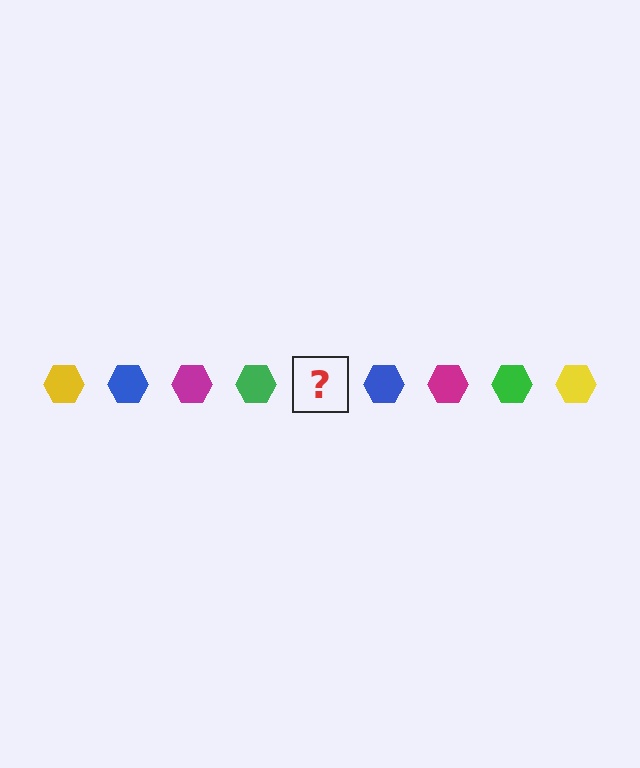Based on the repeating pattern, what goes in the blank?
The blank should be a yellow hexagon.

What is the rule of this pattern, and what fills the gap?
The rule is that the pattern cycles through yellow, blue, magenta, green hexagons. The gap should be filled with a yellow hexagon.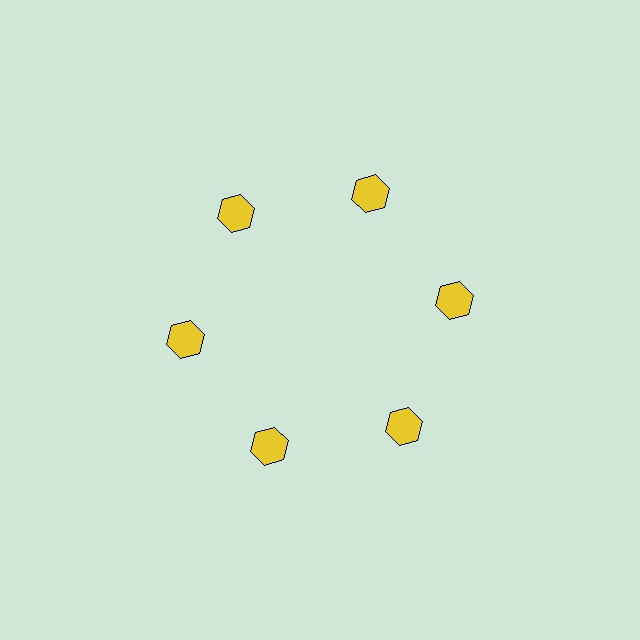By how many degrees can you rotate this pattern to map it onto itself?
The pattern maps onto itself every 60 degrees of rotation.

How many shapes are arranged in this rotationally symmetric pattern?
There are 6 shapes, arranged in 6 groups of 1.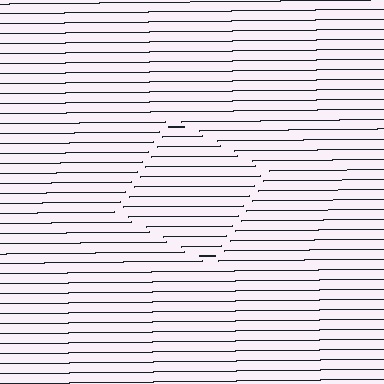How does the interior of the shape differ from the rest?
The interior of the shape contains the same grating, shifted by half a period — the contour is defined by the phase discontinuity where line-ends from the inner and outer gratings abut.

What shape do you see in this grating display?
An illusory square. The interior of the shape contains the same grating, shifted by half a period — the contour is defined by the phase discontinuity where line-ends from the inner and outer gratings abut.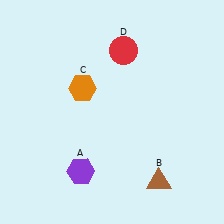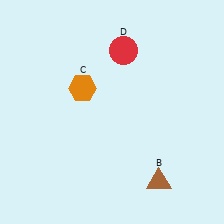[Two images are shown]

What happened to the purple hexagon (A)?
The purple hexagon (A) was removed in Image 2. It was in the bottom-left area of Image 1.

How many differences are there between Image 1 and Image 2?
There is 1 difference between the two images.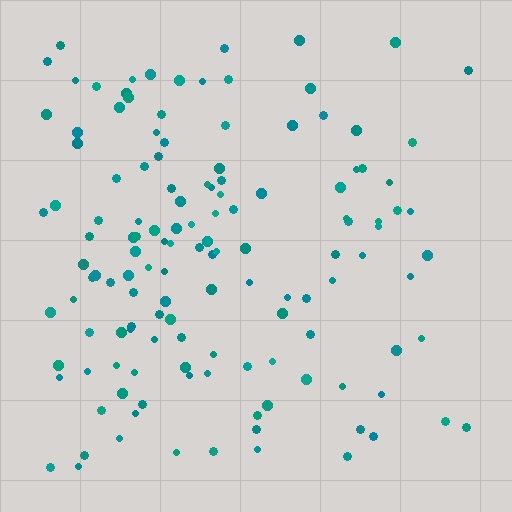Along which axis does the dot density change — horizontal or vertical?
Horizontal.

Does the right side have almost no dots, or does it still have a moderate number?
Still a moderate number, just noticeably fewer than the left.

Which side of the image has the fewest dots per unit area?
The right.